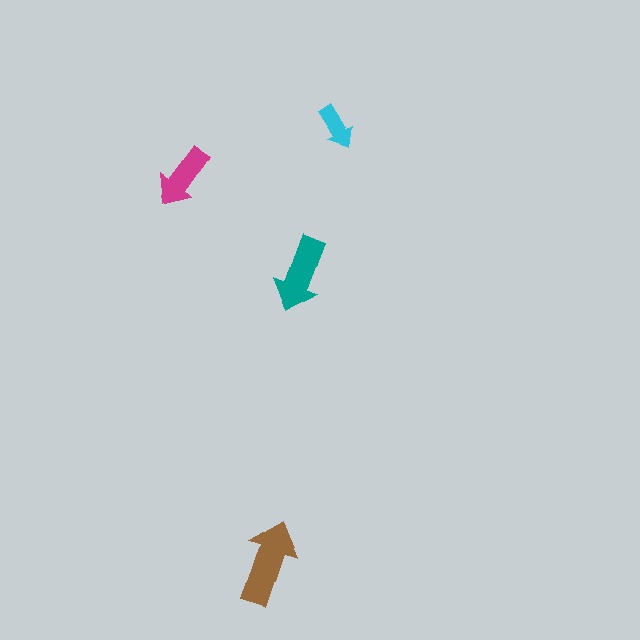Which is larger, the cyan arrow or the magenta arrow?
The magenta one.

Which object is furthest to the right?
The cyan arrow is rightmost.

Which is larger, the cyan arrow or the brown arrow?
The brown one.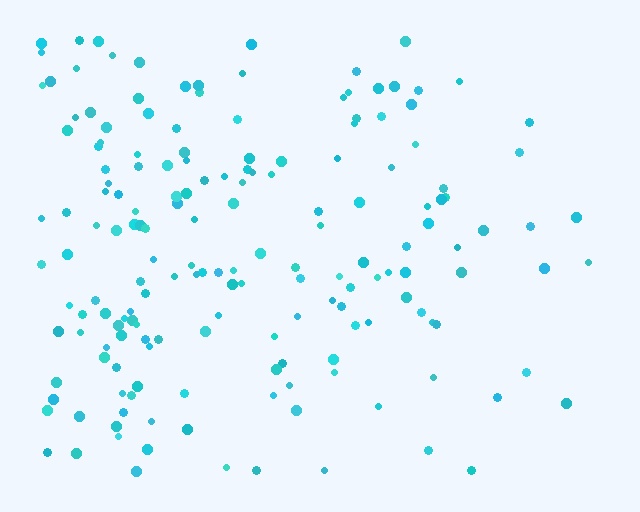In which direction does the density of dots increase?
From right to left, with the left side densest.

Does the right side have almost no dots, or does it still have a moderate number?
Still a moderate number, just noticeably fewer than the left.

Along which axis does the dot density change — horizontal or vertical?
Horizontal.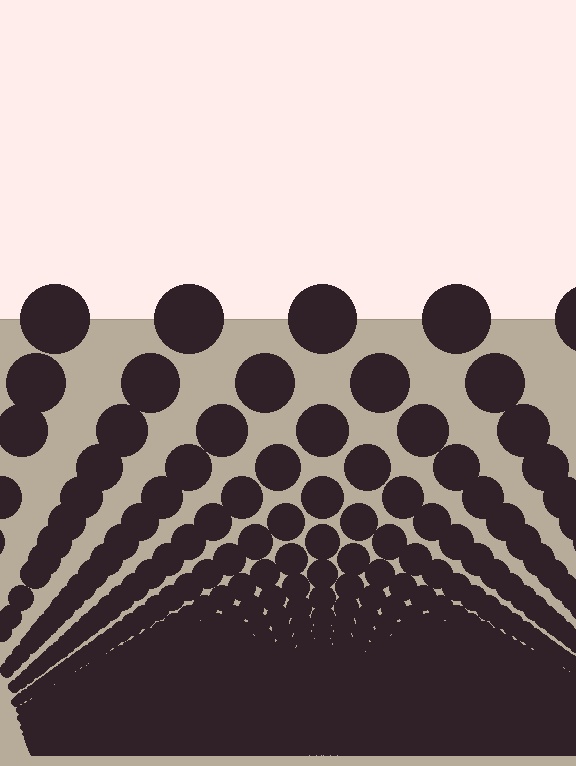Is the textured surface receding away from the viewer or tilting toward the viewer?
The surface appears to tilt toward the viewer. Texture elements get larger and sparser toward the top.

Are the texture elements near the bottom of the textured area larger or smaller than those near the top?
Smaller. The gradient is inverted — elements near the bottom are smaller and denser.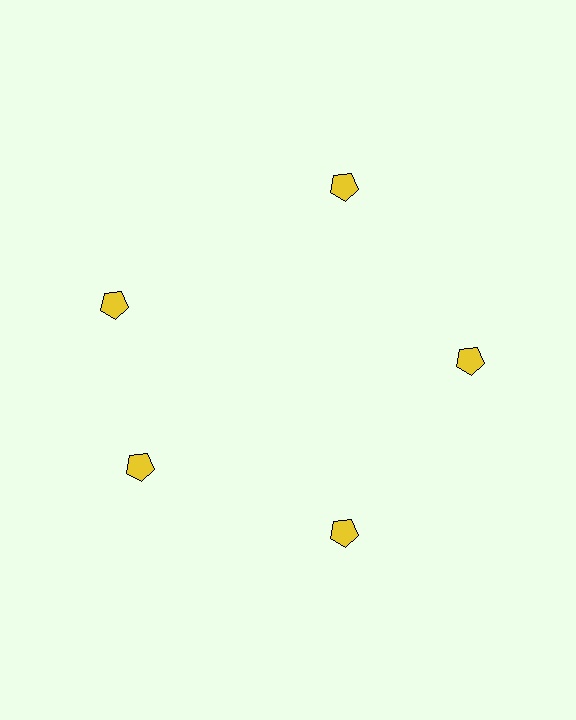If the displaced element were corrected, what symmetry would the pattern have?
It would have 5-fold rotational symmetry — the pattern would map onto itself every 72 degrees.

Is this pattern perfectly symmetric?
No. The 5 yellow pentagons are arranged in a ring, but one element near the 10 o'clock position is rotated out of alignment along the ring, breaking the 5-fold rotational symmetry.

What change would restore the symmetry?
The symmetry would be restored by rotating it back into even spacing with its neighbors so that all 5 pentagons sit at equal angles and equal distance from the center.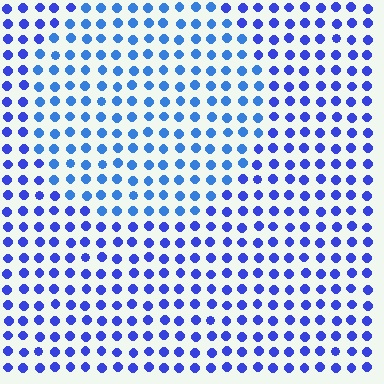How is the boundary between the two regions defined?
The boundary is defined purely by a slight shift in hue (about 22 degrees). Spacing, size, and orientation are identical on both sides.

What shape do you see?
I see a circle.